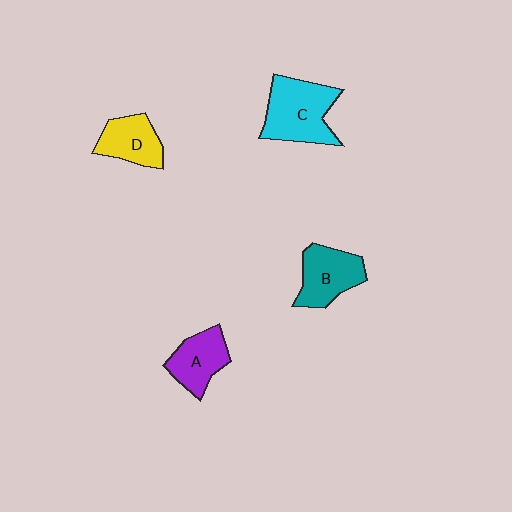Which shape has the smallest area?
Shape D (yellow).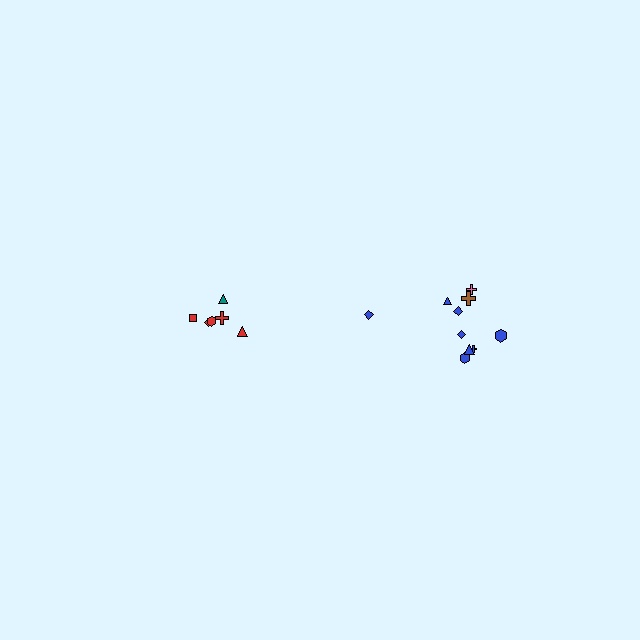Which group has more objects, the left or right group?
The right group.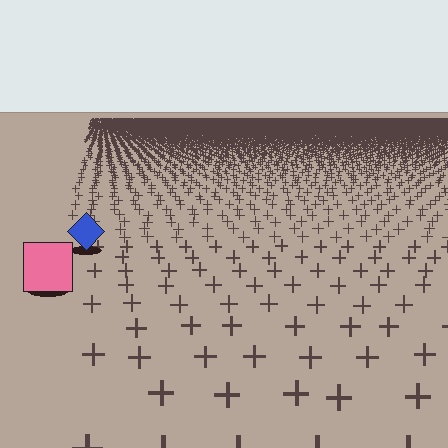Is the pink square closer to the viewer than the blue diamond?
Yes. The pink square is closer — you can tell from the texture gradient: the ground texture is coarser near it.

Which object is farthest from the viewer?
The blue diamond is farthest from the viewer. It appears smaller and the ground texture around it is denser.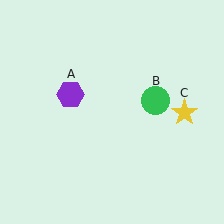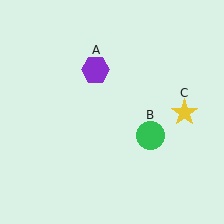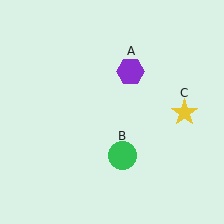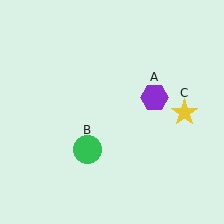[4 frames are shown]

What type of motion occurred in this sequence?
The purple hexagon (object A), green circle (object B) rotated clockwise around the center of the scene.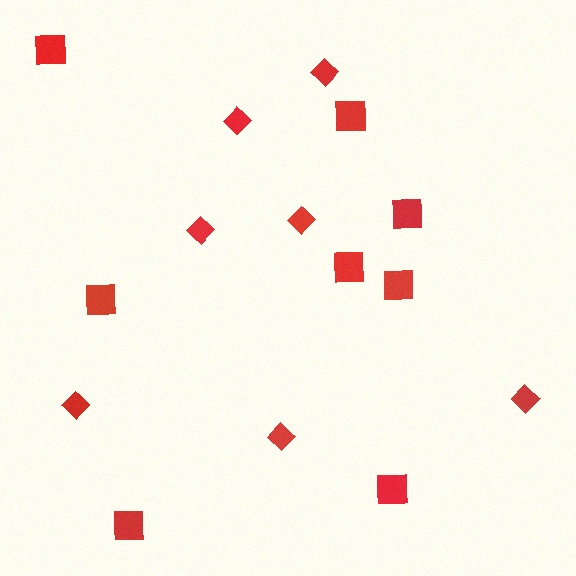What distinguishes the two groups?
There are 2 groups: one group of squares (8) and one group of diamonds (7).